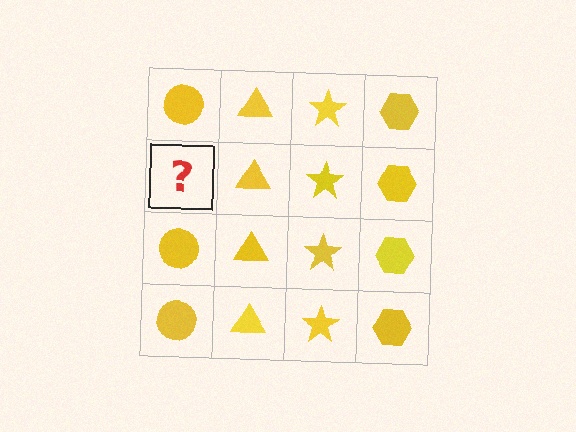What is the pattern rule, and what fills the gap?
The rule is that each column has a consistent shape. The gap should be filled with a yellow circle.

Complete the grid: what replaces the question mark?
The question mark should be replaced with a yellow circle.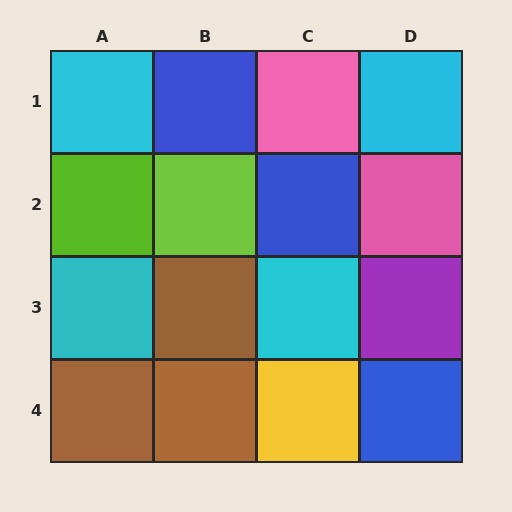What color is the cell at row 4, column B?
Brown.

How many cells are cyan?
4 cells are cyan.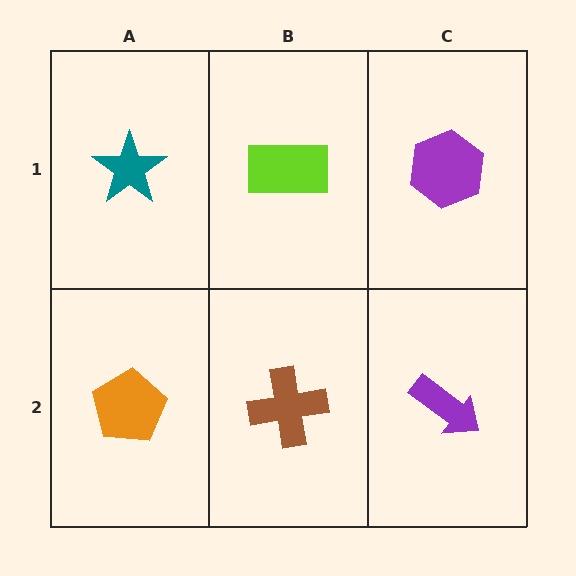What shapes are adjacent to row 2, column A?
A teal star (row 1, column A), a brown cross (row 2, column B).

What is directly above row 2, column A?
A teal star.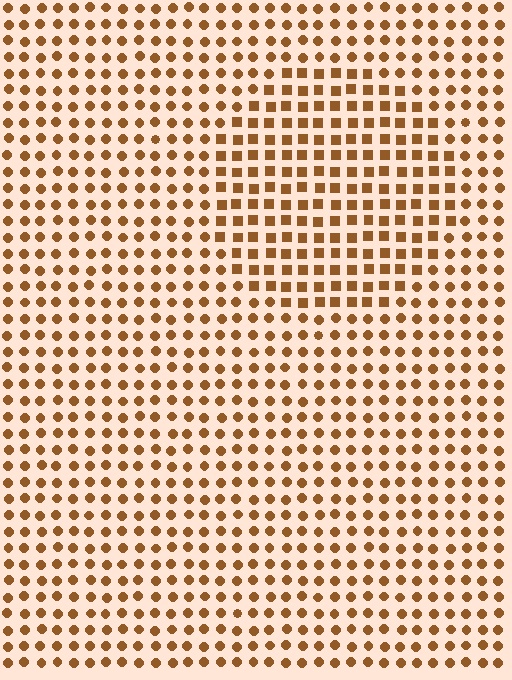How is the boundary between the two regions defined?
The boundary is defined by a change in element shape: squares inside vs. circles outside. All elements share the same color and spacing.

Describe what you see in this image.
The image is filled with small brown elements arranged in a uniform grid. A circle-shaped region contains squares, while the surrounding area contains circles. The boundary is defined purely by the change in element shape.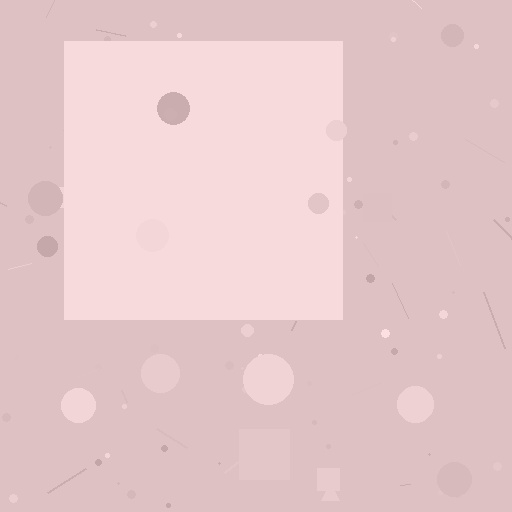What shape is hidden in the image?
A square is hidden in the image.